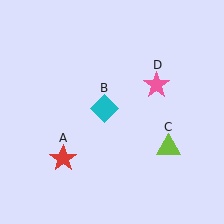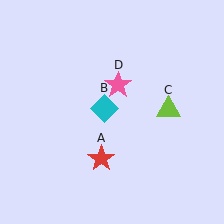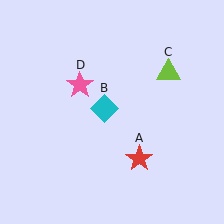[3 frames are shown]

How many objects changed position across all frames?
3 objects changed position: red star (object A), lime triangle (object C), pink star (object D).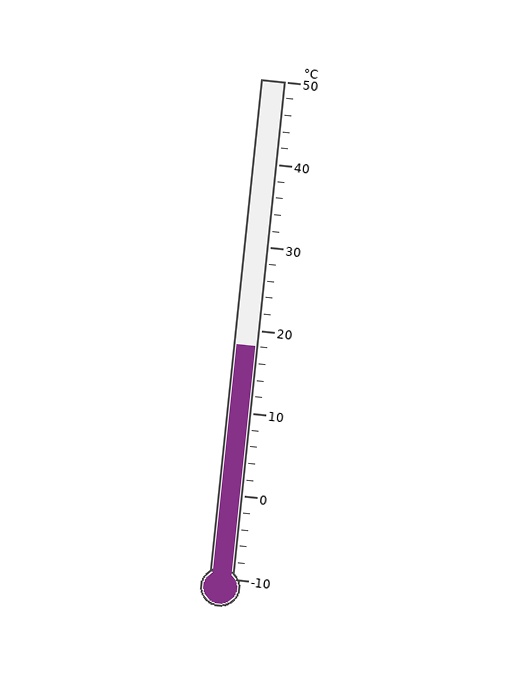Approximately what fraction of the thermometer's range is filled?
The thermometer is filled to approximately 45% of its range.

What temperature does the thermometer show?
The thermometer shows approximately 18°C.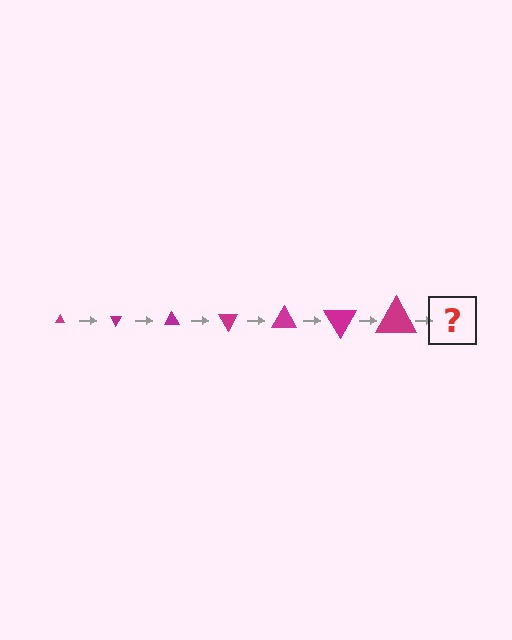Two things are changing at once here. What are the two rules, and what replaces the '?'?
The two rules are that the triangle grows larger each step and it rotates 60 degrees each step. The '?' should be a triangle, larger than the previous one and rotated 420 degrees from the start.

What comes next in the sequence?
The next element should be a triangle, larger than the previous one and rotated 420 degrees from the start.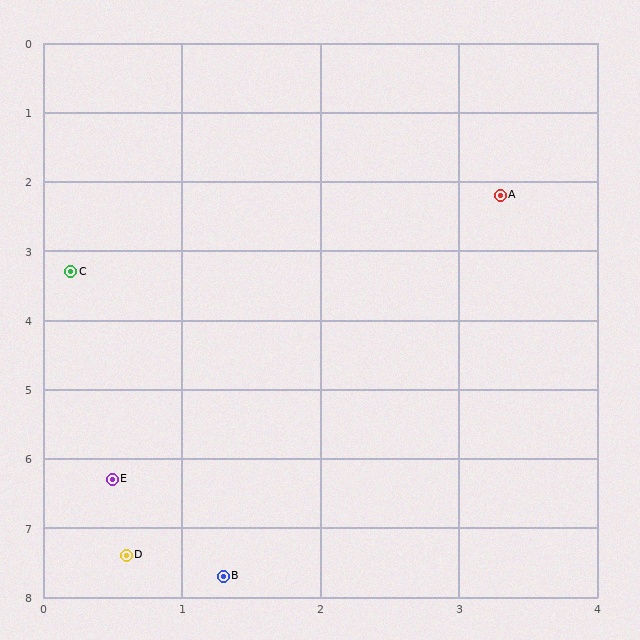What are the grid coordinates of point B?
Point B is at approximately (1.3, 7.7).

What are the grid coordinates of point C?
Point C is at approximately (0.2, 3.3).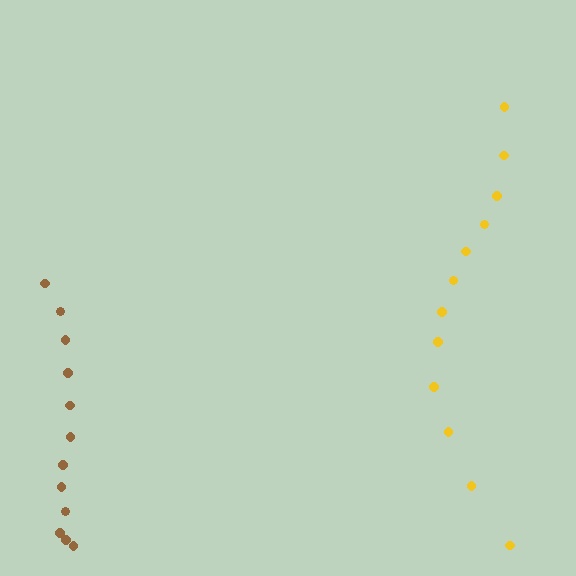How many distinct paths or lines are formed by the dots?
There are 2 distinct paths.